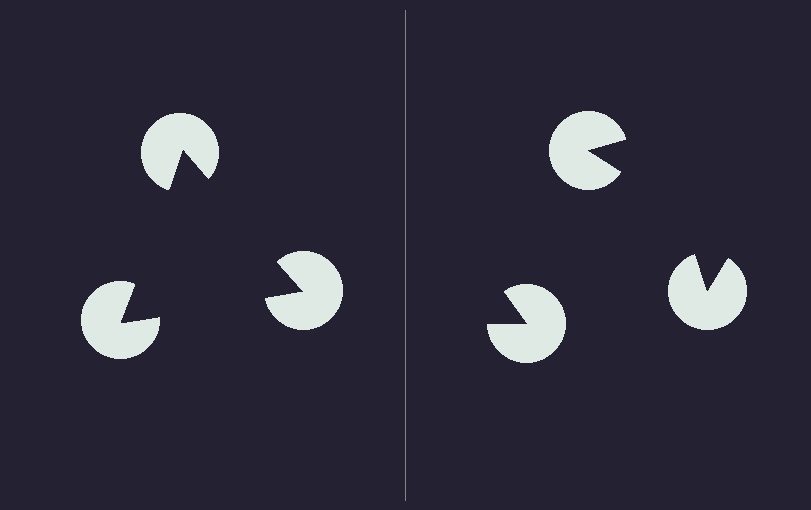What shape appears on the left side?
An illusory triangle.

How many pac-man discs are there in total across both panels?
6 — 3 on each side.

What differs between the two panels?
The pac-man discs are positioned identically on both sides; only the wedge orientations differ. On the left they align to a triangle; on the right they are misaligned.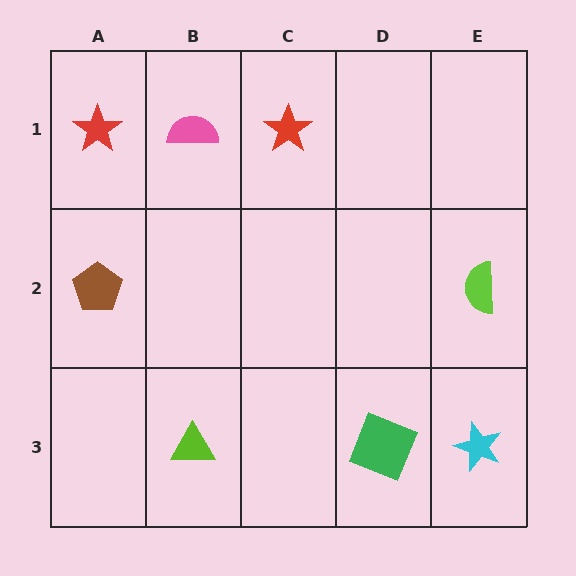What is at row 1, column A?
A red star.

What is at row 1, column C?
A red star.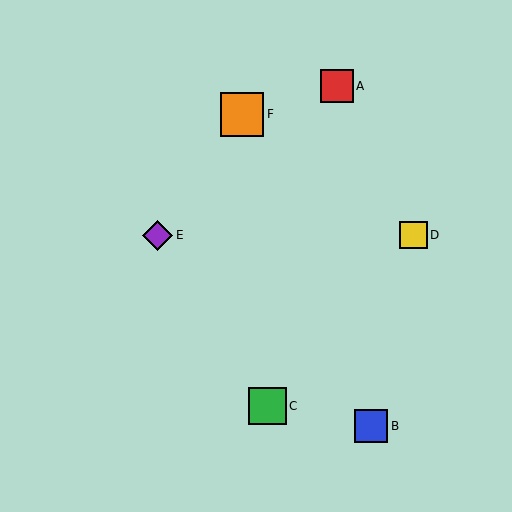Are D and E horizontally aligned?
Yes, both are at y≈235.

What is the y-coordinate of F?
Object F is at y≈114.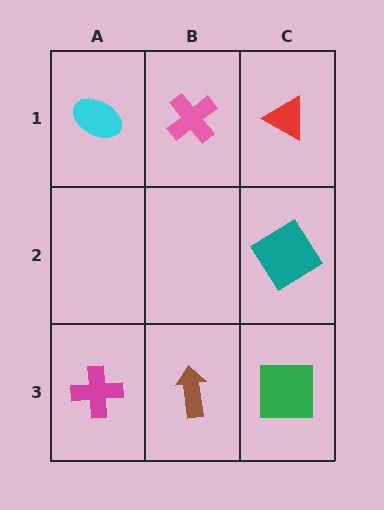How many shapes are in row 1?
3 shapes.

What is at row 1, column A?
A cyan ellipse.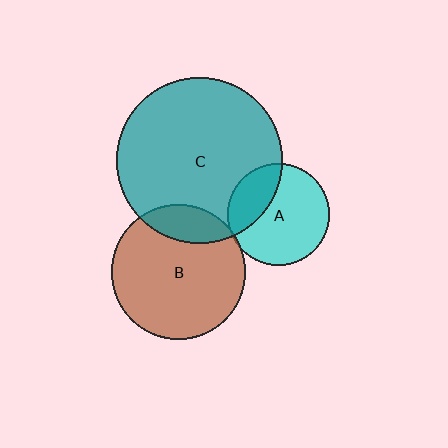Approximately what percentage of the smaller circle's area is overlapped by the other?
Approximately 5%.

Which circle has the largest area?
Circle C (teal).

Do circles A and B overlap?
Yes.